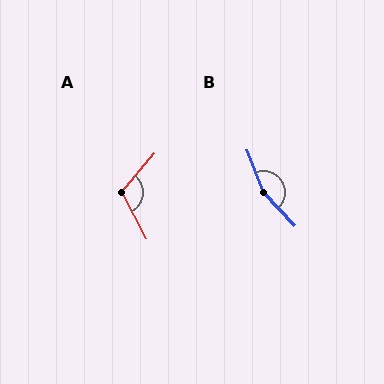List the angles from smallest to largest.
A (112°), B (157°).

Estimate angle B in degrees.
Approximately 157 degrees.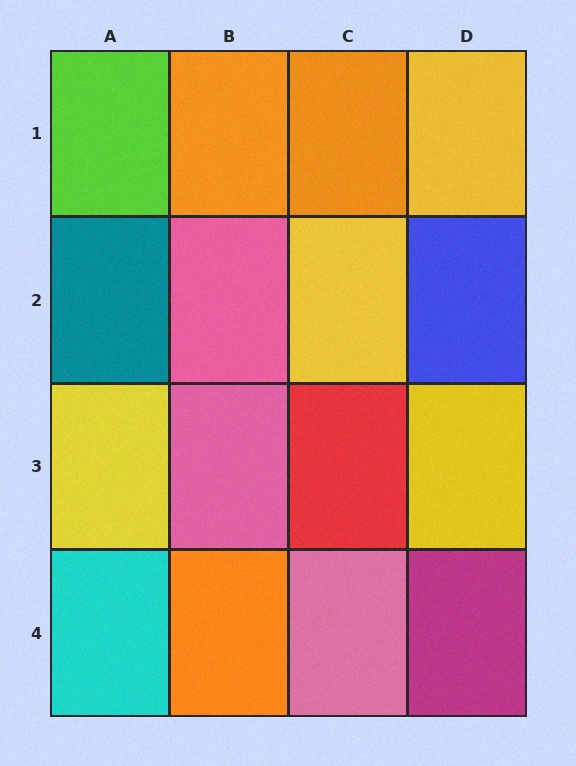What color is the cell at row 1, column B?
Orange.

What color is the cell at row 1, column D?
Yellow.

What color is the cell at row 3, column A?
Yellow.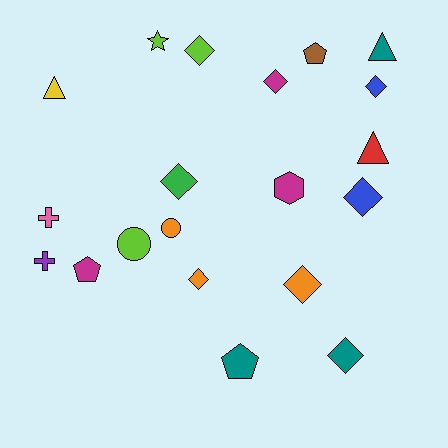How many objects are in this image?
There are 20 objects.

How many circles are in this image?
There are 2 circles.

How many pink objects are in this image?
There is 1 pink object.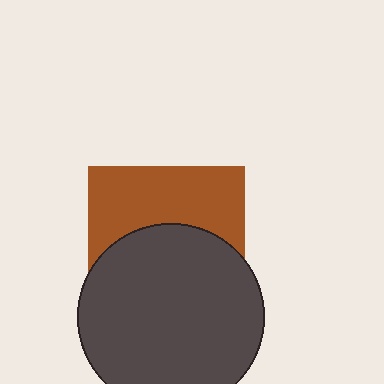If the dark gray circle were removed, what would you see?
You would see the complete brown square.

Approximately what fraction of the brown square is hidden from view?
Roughly 55% of the brown square is hidden behind the dark gray circle.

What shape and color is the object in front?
The object in front is a dark gray circle.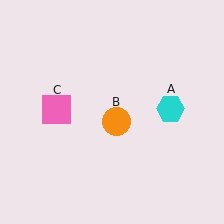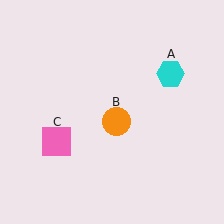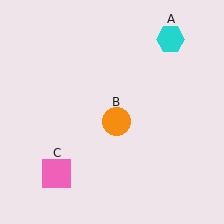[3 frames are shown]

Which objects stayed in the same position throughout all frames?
Orange circle (object B) remained stationary.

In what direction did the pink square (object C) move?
The pink square (object C) moved down.